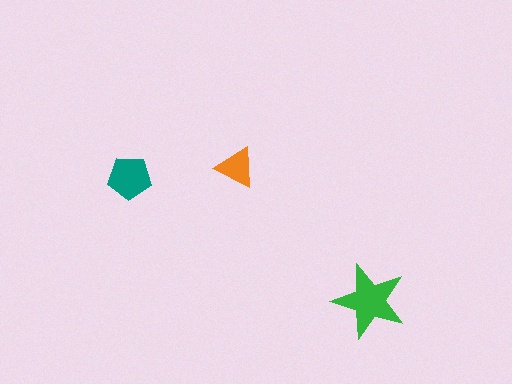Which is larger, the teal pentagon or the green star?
The green star.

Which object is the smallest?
The orange triangle.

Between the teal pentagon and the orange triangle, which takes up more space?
The teal pentagon.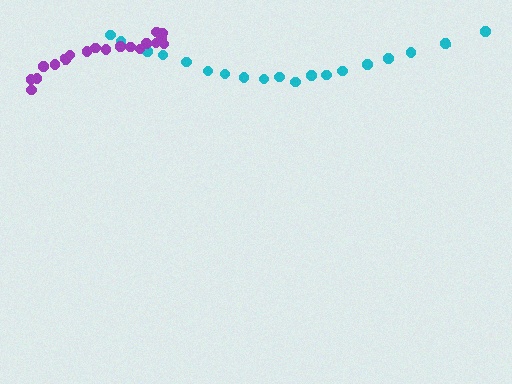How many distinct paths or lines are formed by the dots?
There are 2 distinct paths.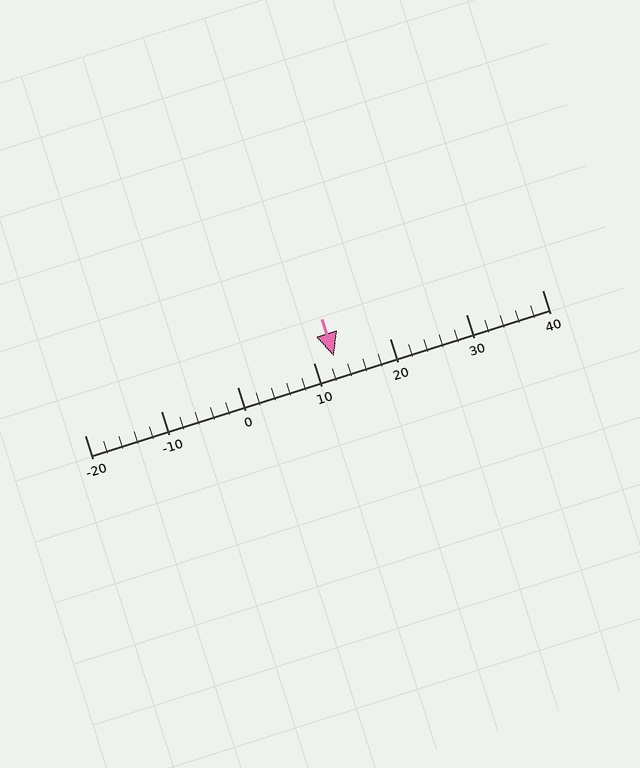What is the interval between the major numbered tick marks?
The major tick marks are spaced 10 units apart.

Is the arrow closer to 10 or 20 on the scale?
The arrow is closer to 10.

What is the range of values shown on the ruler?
The ruler shows values from -20 to 40.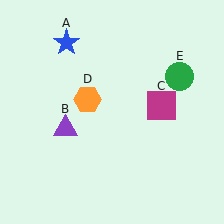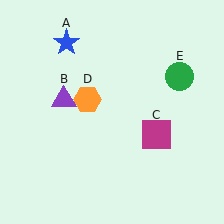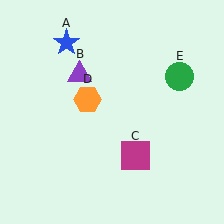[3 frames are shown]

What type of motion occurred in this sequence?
The purple triangle (object B), magenta square (object C) rotated clockwise around the center of the scene.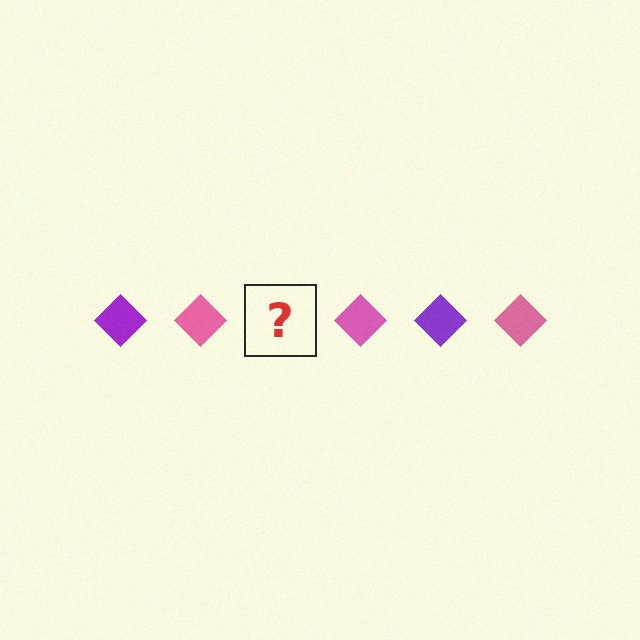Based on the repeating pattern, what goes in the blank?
The blank should be a purple diamond.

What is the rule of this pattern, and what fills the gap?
The rule is that the pattern cycles through purple, pink diamonds. The gap should be filled with a purple diamond.